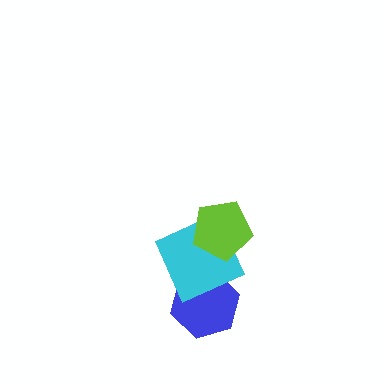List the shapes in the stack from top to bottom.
From top to bottom: the lime pentagon, the cyan square, the blue hexagon.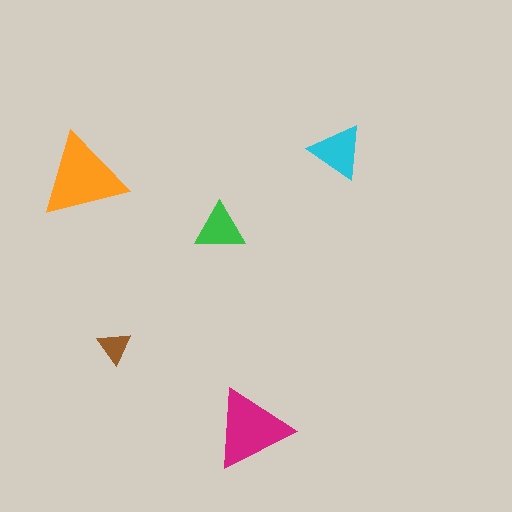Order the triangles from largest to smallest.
the orange one, the magenta one, the cyan one, the green one, the brown one.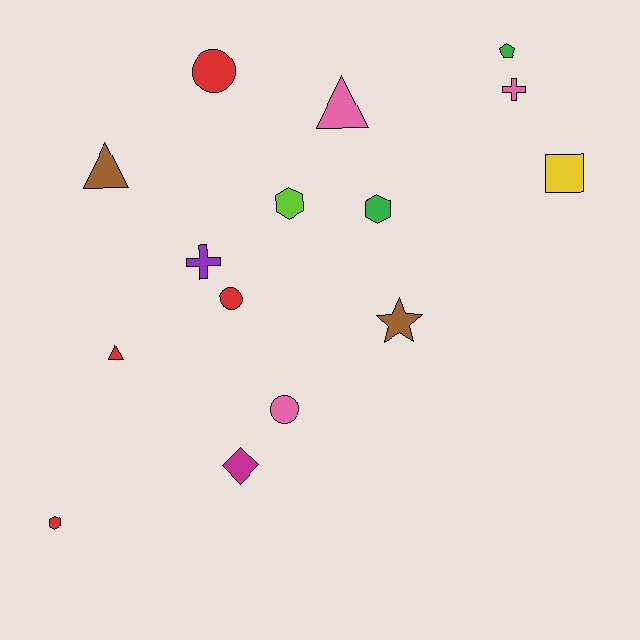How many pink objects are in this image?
There are 3 pink objects.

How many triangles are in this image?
There are 3 triangles.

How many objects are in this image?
There are 15 objects.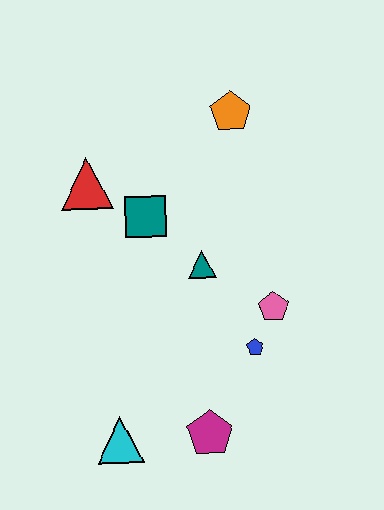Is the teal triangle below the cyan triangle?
No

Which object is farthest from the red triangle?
The magenta pentagon is farthest from the red triangle.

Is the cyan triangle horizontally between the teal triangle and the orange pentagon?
No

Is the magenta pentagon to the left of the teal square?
No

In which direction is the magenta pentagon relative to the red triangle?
The magenta pentagon is below the red triangle.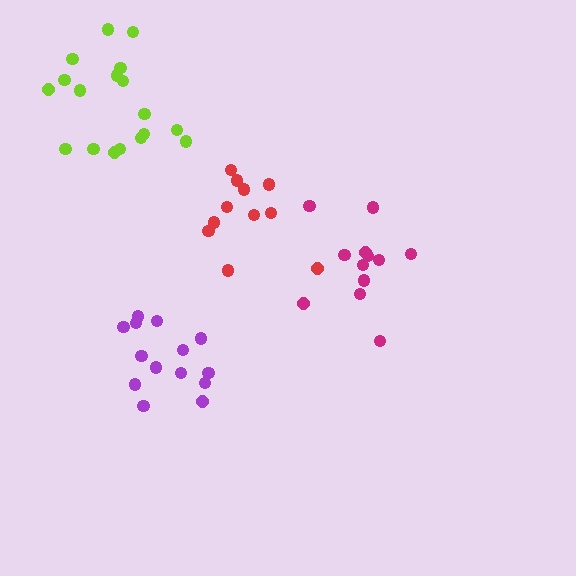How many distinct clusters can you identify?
There are 4 distinct clusters.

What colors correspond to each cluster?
The clusters are colored: red, purple, magenta, lime.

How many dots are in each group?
Group 1: 12 dots, Group 2: 14 dots, Group 3: 12 dots, Group 4: 18 dots (56 total).